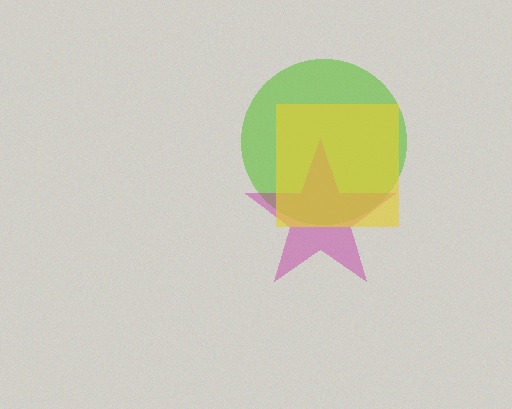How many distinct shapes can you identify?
There are 3 distinct shapes: a lime circle, a magenta star, a yellow square.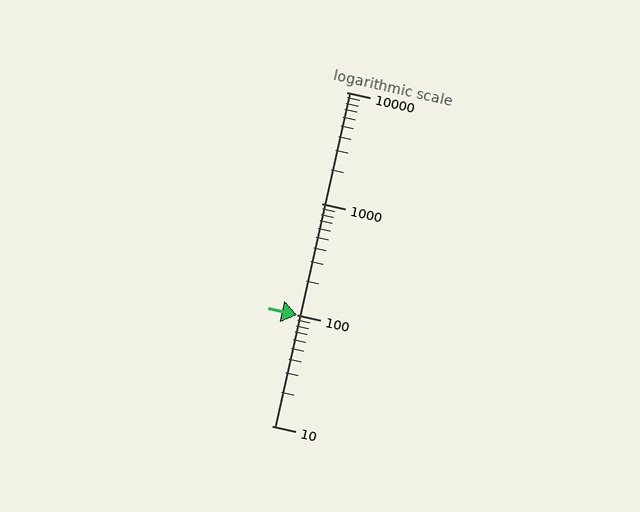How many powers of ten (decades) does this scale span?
The scale spans 3 decades, from 10 to 10000.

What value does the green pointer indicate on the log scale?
The pointer indicates approximately 100.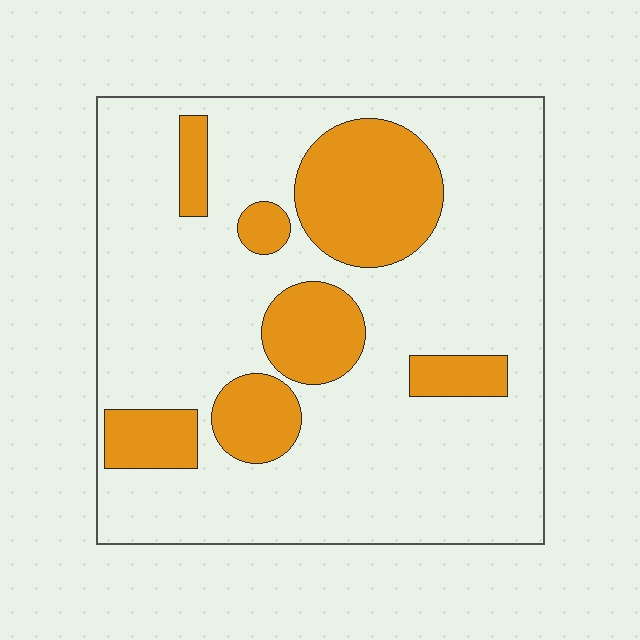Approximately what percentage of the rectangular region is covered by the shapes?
Approximately 25%.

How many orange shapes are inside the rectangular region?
7.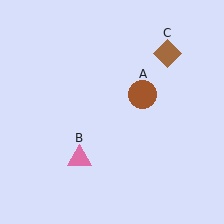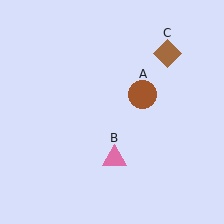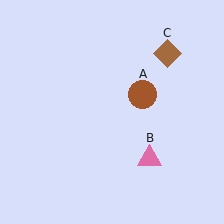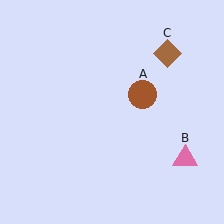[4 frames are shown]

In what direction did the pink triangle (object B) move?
The pink triangle (object B) moved right.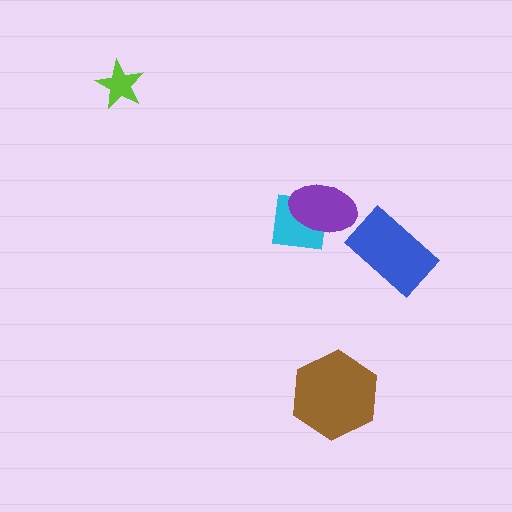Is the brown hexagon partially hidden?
No, no other shape covers it.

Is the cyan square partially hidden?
Yes, it is partially covered by another shape.